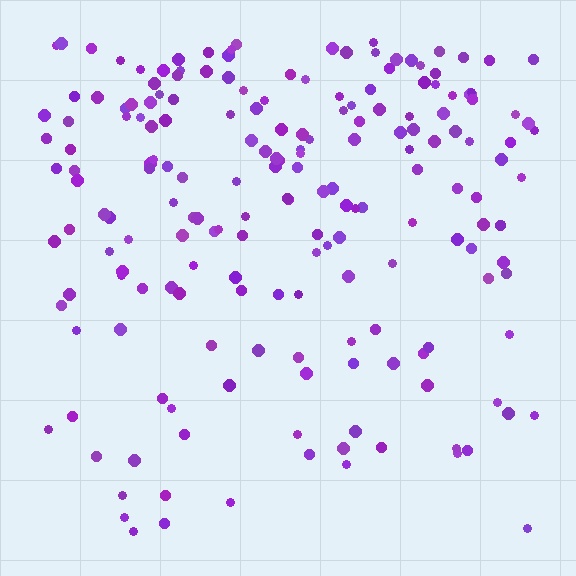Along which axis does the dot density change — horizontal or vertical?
Vertical.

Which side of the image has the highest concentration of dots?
The top.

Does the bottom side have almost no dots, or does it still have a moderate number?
Still a moderate number, just noticeably fewer than the top.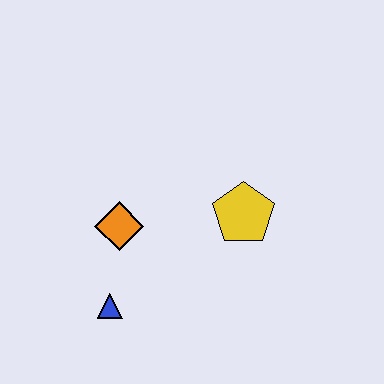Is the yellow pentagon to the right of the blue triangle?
Yes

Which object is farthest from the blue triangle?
The yellow pentagon is farthest from the blue triangle.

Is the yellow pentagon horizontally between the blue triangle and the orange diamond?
No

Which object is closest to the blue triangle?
The orange diamond is closest to the blue triangle.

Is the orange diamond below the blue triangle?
No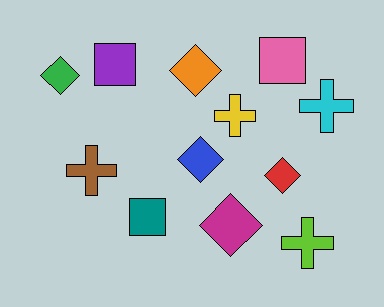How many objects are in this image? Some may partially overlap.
There are 12 objects.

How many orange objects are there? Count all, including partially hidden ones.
There is 1 orange object.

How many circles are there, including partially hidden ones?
There are no circles.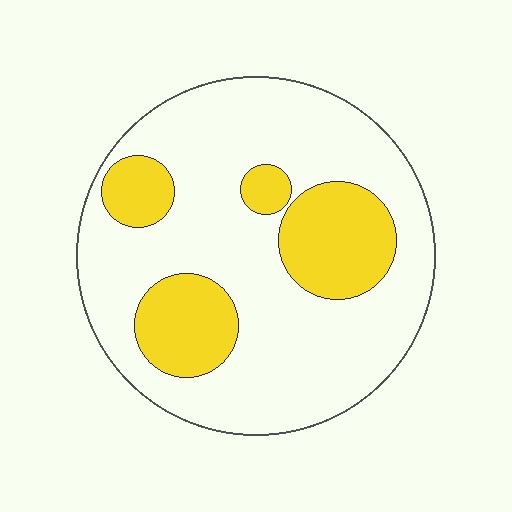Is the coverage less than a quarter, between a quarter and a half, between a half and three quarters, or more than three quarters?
Between a quarter and a half.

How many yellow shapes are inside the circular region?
4.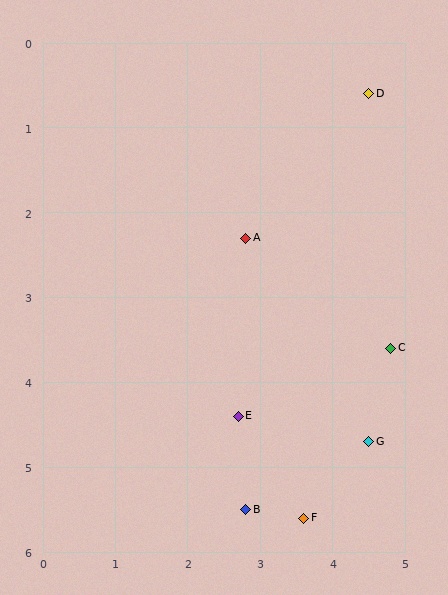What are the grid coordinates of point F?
Point F is at approximately (3.6, 5.6).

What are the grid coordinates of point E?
Point E is at approximately (2.7, 4.4).